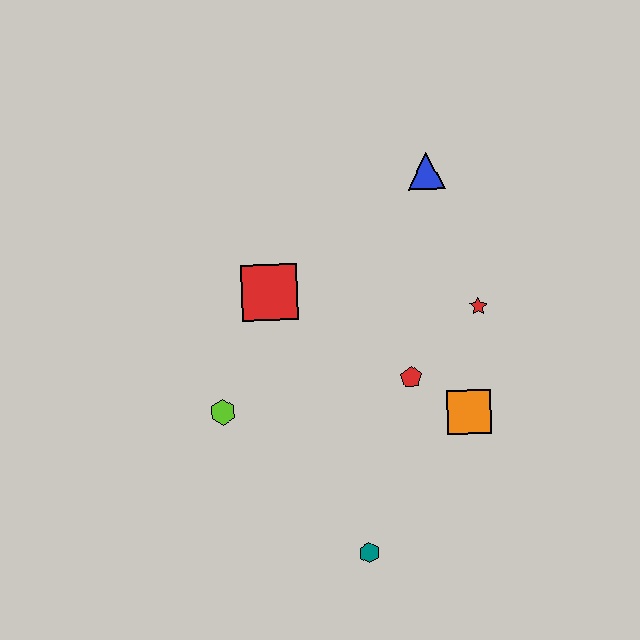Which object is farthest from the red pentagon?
The blue triangle is farthest from the red pentagon.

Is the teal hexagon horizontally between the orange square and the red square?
Yes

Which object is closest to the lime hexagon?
The red square is closest to the lime hexagon.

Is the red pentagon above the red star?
No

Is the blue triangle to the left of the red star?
Yes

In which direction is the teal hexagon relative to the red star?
The teal hexagon is below the red star.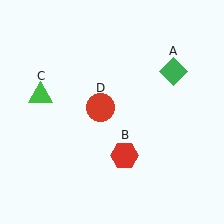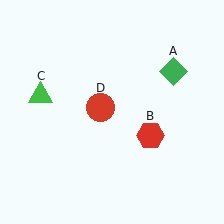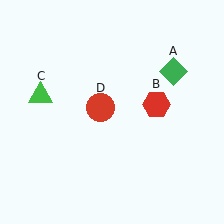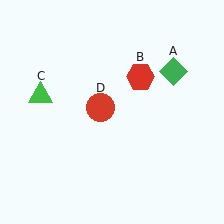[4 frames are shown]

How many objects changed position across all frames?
1 object changed position: red hexagon (object B).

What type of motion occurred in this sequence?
The red hexagon (object B) rotated counterclockwise around the center of the scene.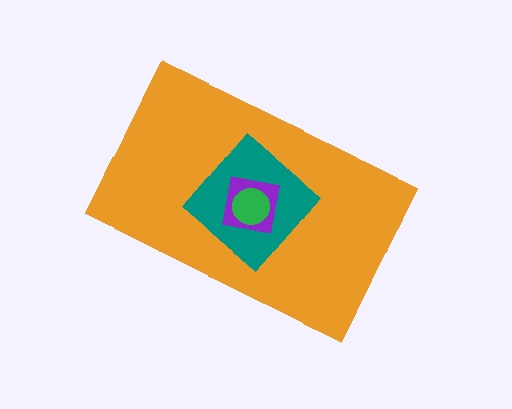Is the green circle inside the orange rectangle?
Yes.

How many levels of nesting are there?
4.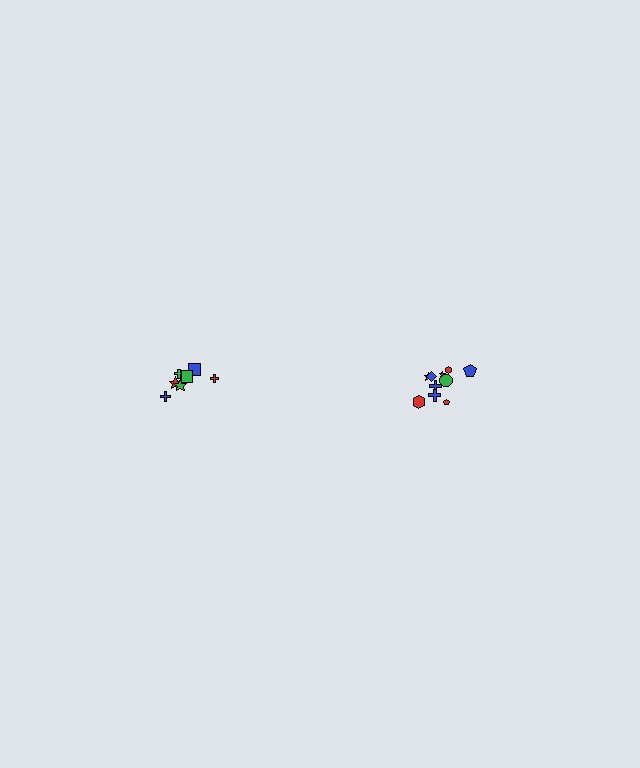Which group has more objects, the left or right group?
The right group.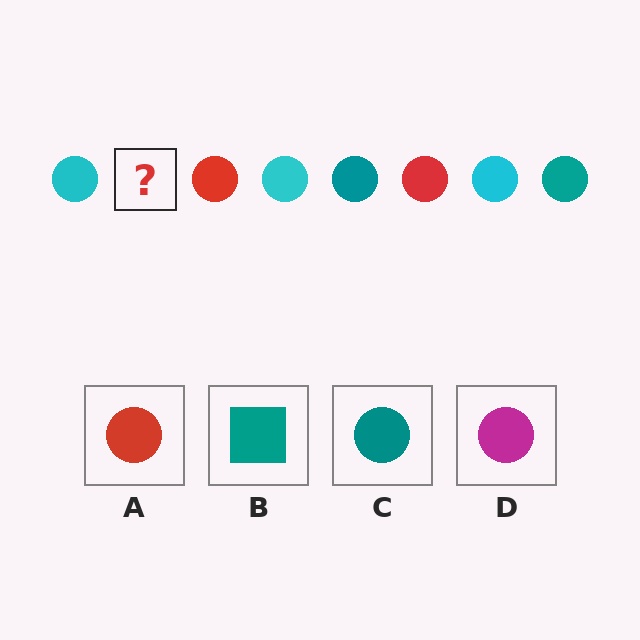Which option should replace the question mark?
Option C.